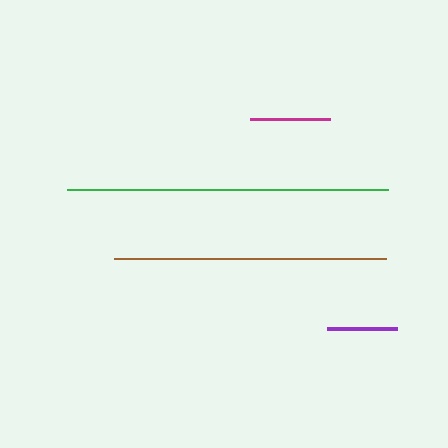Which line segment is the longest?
The green line is the longest at approximately 321 pixels.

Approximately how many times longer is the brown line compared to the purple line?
The brown line is approximately 3.9 times the length of the purple line.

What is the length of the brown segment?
The brown segment is approximately 272 pixels long.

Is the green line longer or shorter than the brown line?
The green line is longer than the brown line.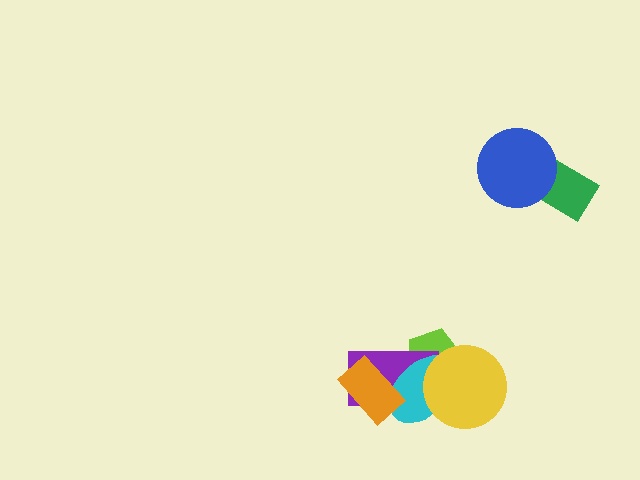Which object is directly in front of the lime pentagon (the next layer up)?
The purple rectangle is directly in front of the lime pentagon.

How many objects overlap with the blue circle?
1 object overlaps with the blue circle.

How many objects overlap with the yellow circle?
3 objects overlap with the yellow circle.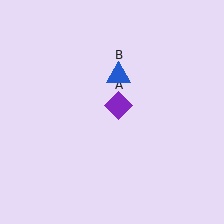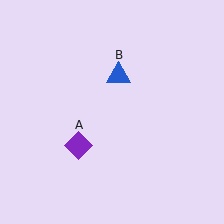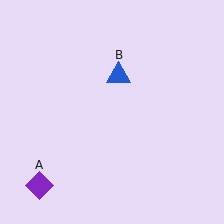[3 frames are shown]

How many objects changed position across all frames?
1 object changed position: purple diamond (object A).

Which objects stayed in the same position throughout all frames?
Blue triangle (object B) remained stationary.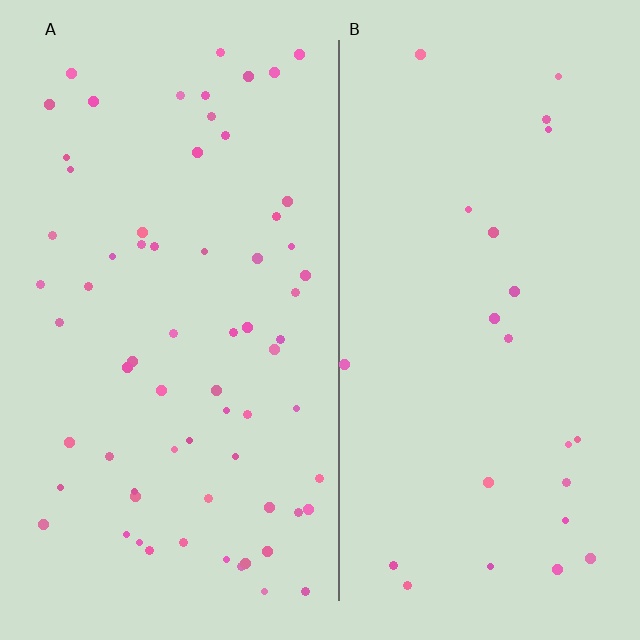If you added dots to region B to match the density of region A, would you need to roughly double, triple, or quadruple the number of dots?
Approximately triple.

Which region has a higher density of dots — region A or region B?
A (the left).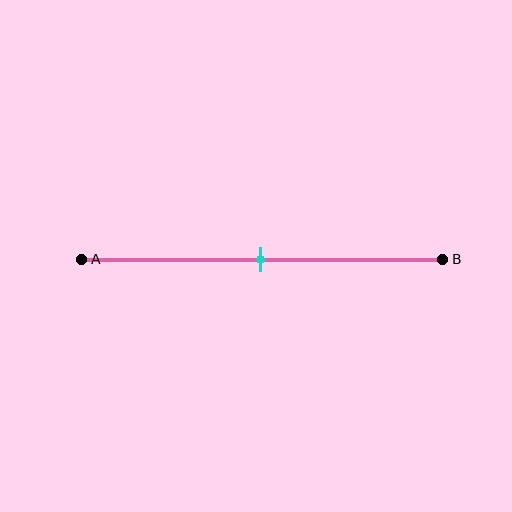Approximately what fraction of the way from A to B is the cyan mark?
The cyan mark is approximately 50% of the way from A to B.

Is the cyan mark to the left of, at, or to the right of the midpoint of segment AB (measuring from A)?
The cyan mark is approximately at the midpoint of segment AB.